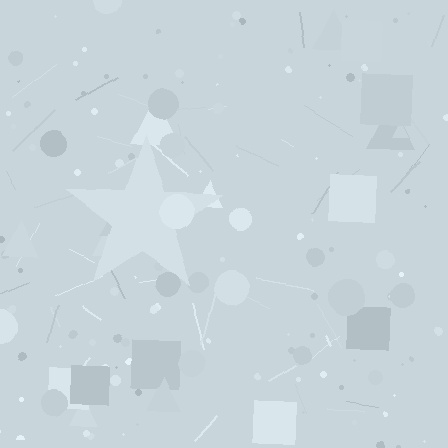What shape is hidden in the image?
A star is hidden in the image.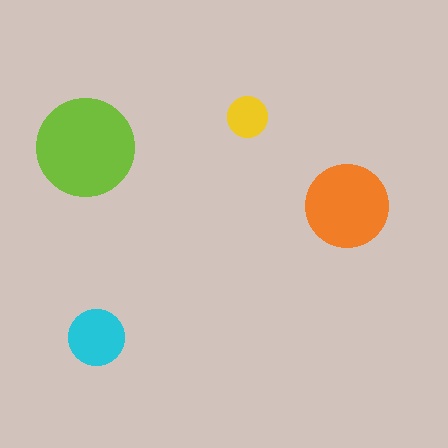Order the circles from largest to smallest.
the lime one, the orange one, the cyan one, the yellow one.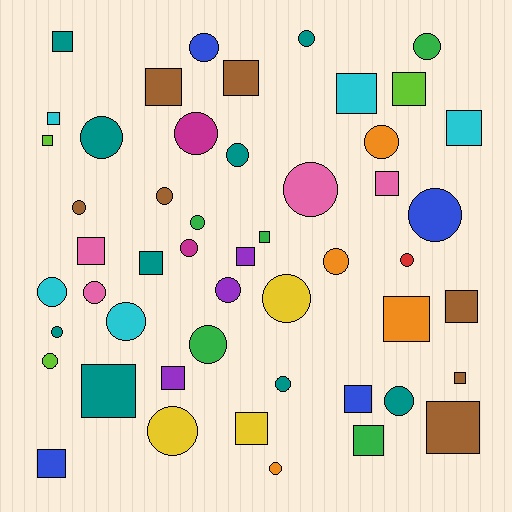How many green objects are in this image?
There are 5 green objects.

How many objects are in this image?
There are 50 objects.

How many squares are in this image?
There are 23 squares.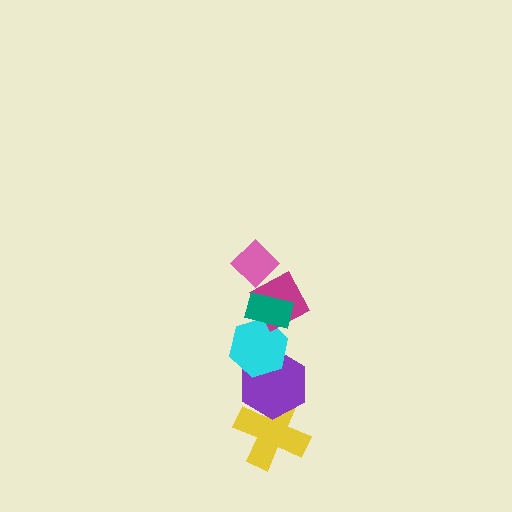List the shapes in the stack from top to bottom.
From top to bottom: the pink diamond, the teal rectangle, the magenta diamond, the cyan hexagon, the purple hexagon, the yellow cross.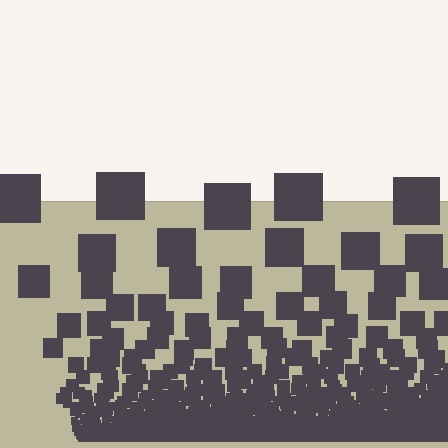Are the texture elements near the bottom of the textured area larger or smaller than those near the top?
Smaller. The gradient is inverted — elements near the bottom are smaller and denser.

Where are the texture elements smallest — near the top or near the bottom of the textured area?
Near the bottom.